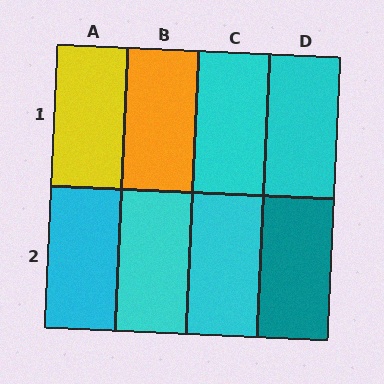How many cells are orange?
1 cell is orange.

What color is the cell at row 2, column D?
Teal.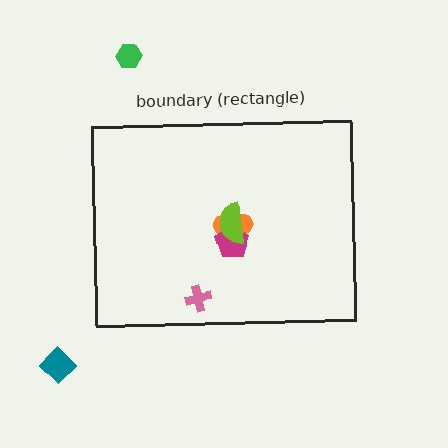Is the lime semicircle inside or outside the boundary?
Inside.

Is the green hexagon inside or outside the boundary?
Outside.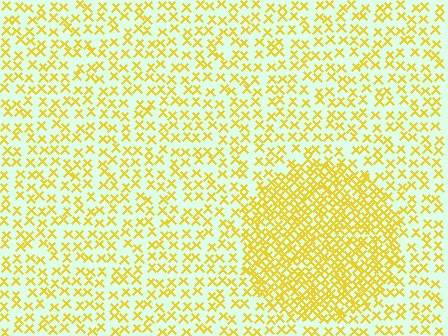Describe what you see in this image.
The image contains small yellow elements arranged at two different densities. A circle-shaped region is visible where the elements are more densely packed than the surrounding area.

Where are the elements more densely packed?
The elements are more densely packed inside the circle boundary.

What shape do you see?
I see a circle.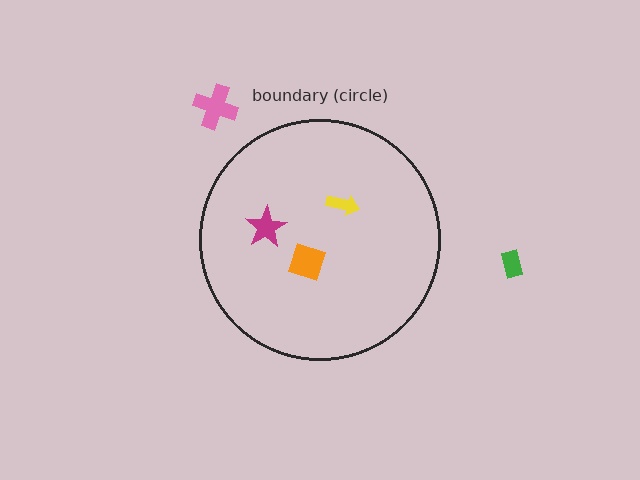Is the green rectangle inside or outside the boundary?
Outside.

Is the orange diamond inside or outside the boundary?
Inside.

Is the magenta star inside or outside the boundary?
Inside.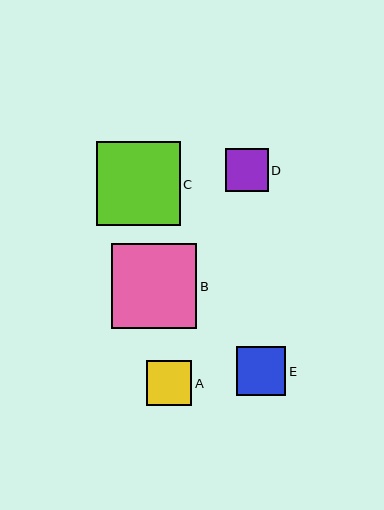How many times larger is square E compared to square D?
Square E is approximately 1.1 times the size of square D.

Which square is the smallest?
Square D is the smallest with a size of approximately 43 pixels.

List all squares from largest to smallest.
From largest to smallest: B, C, E, A, D.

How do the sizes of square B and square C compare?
Square B and square C are approximately the same size.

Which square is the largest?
Square B is the largest with a size of approximately 85 pixels.